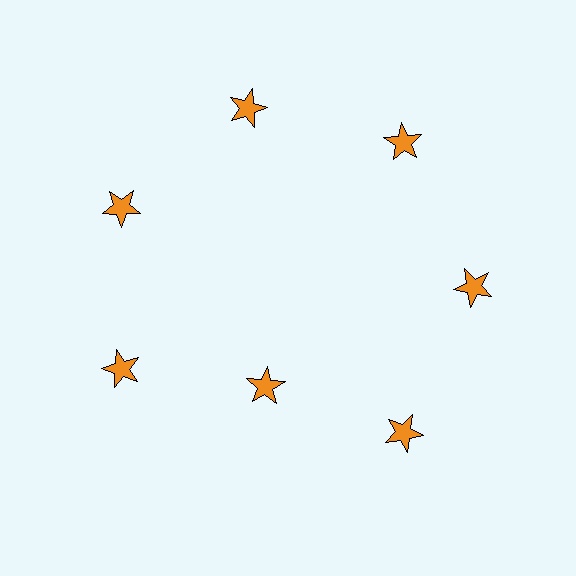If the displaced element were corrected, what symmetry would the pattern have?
It would have 7-fold rotational symmetry — the pattern would map onto itself every 51 degrees.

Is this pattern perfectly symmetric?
No. The 7 orange stars are arranged in a ring, but one element near the 6 o'clock position is pulled inward toward the center, breaking the 7-fold rotational symmetry.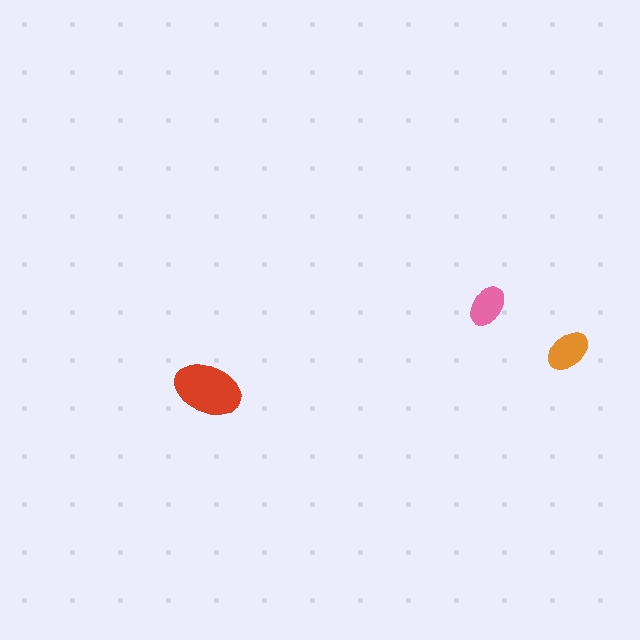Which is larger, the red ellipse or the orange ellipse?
The red one.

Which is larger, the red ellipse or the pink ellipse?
The red one.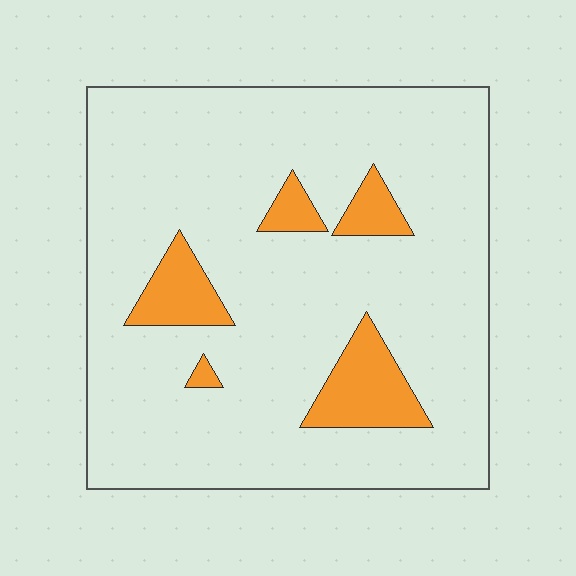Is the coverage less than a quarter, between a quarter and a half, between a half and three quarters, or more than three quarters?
Less than a quarter.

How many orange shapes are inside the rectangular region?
5.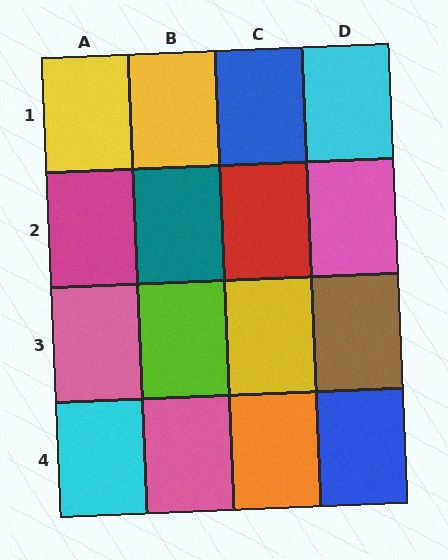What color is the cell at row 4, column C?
Orange.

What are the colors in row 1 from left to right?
Yellow, yellow, blue, cyan.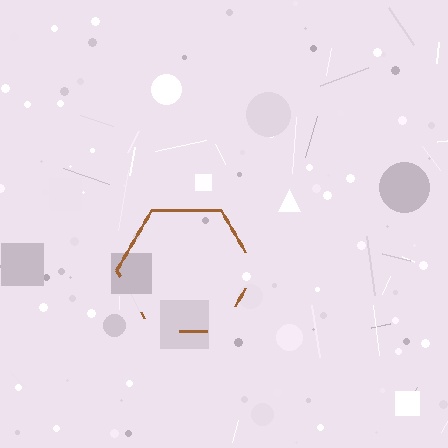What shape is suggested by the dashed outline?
The dashed outline suggests a hexagon.